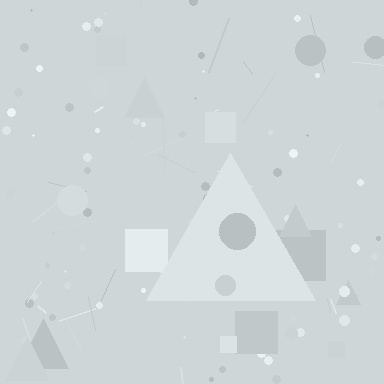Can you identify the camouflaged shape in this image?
The camouflaged shape is a triangle.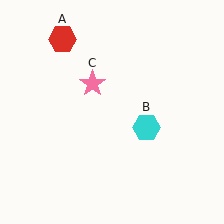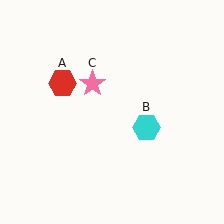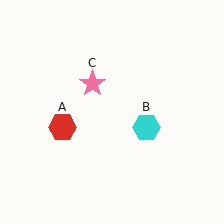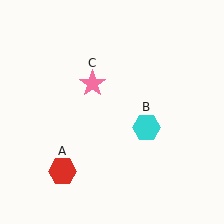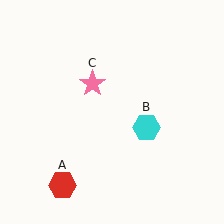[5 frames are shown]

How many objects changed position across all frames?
1 object changed position: red hexagon (object A).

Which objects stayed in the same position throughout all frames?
Cyan hexagon (object B) and pink star (object C) remained stationary.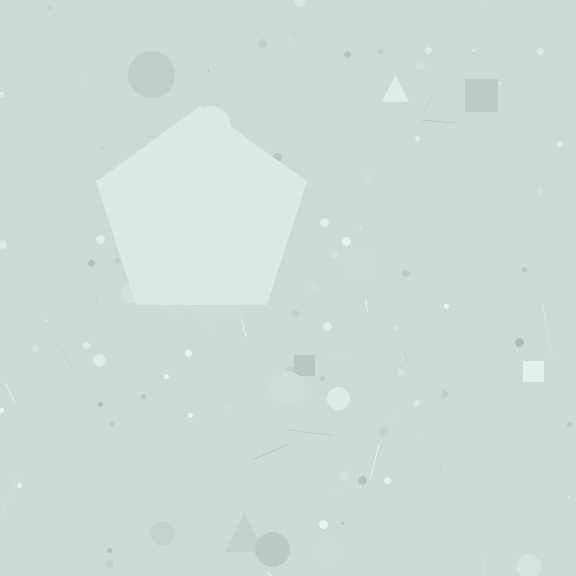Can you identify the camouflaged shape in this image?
The camouflaged shape is a pentagon.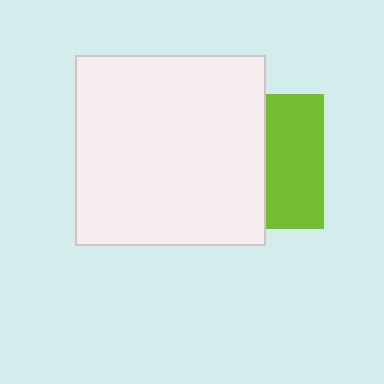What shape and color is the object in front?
The object in front is a white square.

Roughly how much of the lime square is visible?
A small part of it is visible (roughly 43%).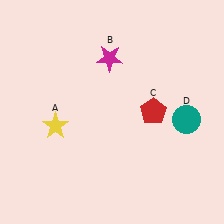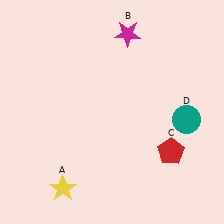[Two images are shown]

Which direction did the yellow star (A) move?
The yellow star (A) moved down.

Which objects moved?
The objects that moved are: the yellow star (A), the magenta star (B), the red pentagon (C).